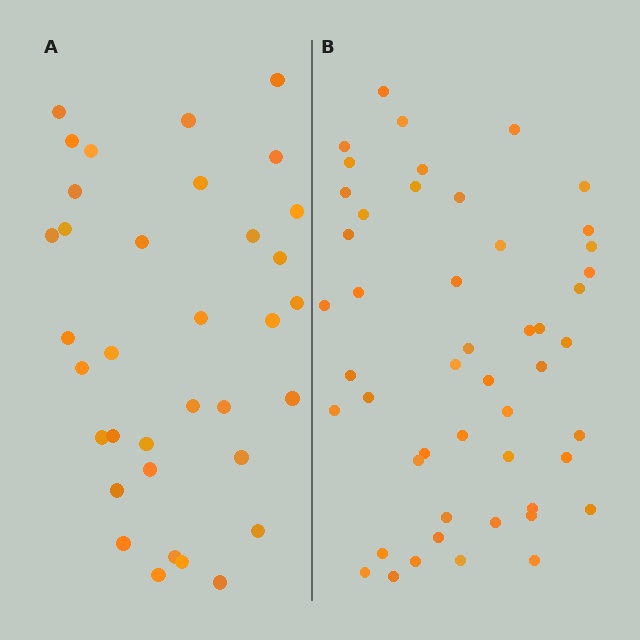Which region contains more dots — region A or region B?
Region B (the right region) has more dots.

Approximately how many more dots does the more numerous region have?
Region B has approximately 15 more dots than region A.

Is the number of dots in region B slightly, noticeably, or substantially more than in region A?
Region B has noticeably more, but not dramatically so. The ratio is roughly 1.4 to 1.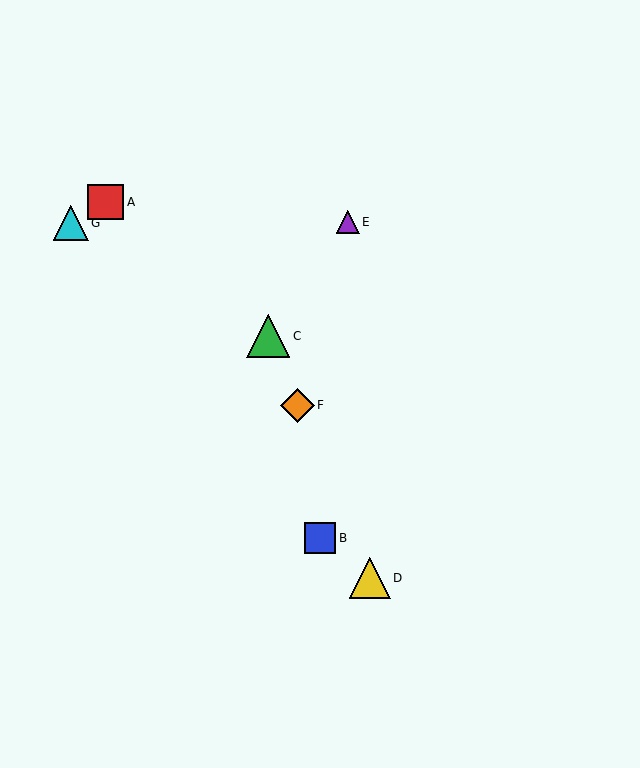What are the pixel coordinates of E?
Object E is at (348, 222).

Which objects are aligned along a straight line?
Objects C, D, F are aligned along a straight line.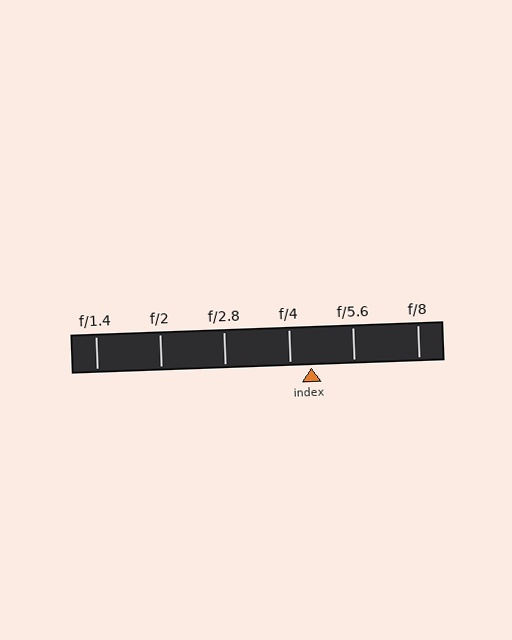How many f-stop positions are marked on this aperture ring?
There are 6 f-stop positions marked.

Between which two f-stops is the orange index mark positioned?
The index mark is between f/4 and f/5.6.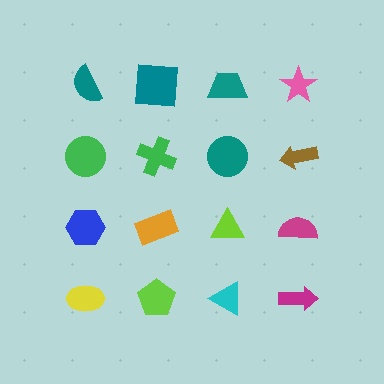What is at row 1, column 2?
A teal square.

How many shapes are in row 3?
4 shapes.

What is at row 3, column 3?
A lime triangle.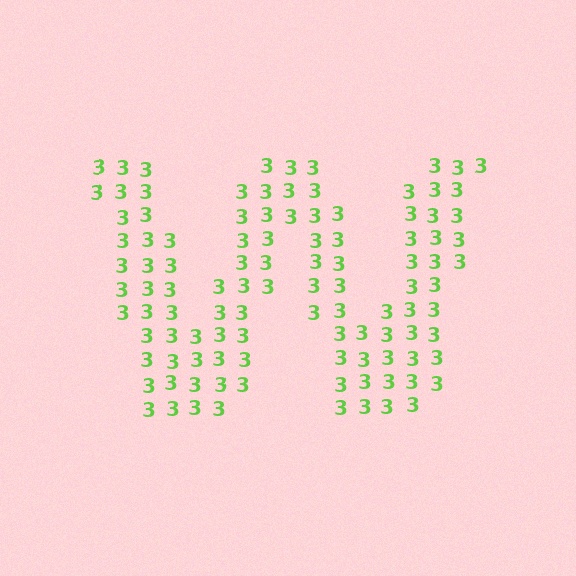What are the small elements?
The small elements are digit 3's.